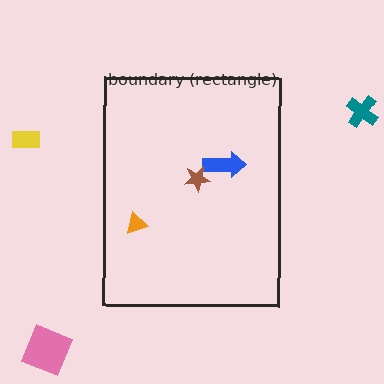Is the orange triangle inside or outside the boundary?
Inside.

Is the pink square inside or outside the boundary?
Outside.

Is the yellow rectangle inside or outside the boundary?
Outside.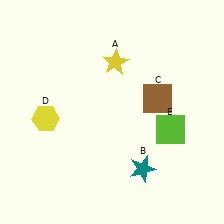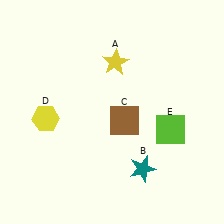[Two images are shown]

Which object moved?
The brown square (C) moved left.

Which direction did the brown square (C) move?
The brown square (C) moved left.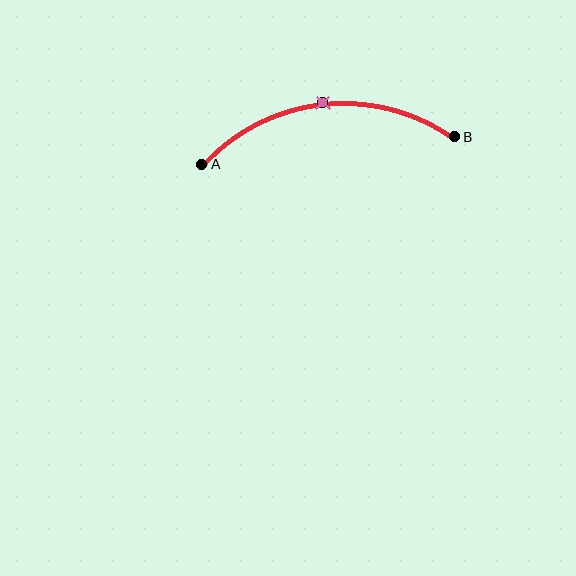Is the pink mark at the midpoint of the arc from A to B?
Yes. The pink mark lies on the arc at equal arc-length from both A and B — it is the arc midpoint.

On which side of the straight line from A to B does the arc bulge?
The arc bulges above the straight line connecting A and B.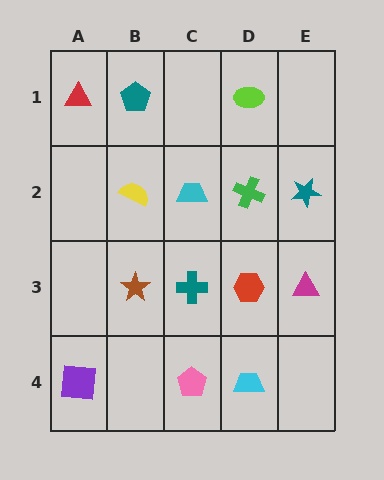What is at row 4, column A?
A purple square.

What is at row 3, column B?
A brown star.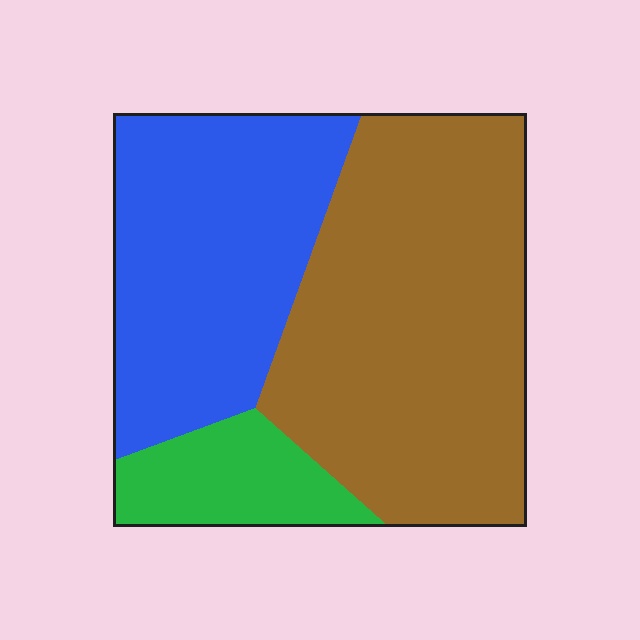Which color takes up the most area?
Brown, at roughly 50%.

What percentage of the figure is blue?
Blue takes up between a third and a half of the figure.